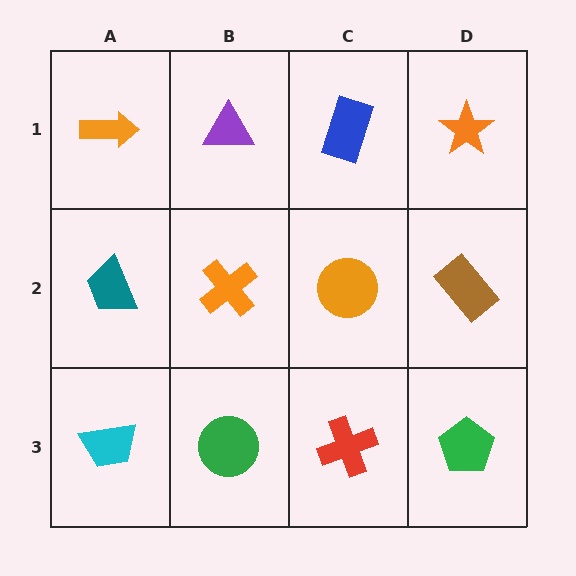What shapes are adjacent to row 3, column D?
A brown rectangle (row 2, column D), a red cross (row 3, column C).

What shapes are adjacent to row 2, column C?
A blue rectangle (row 1, column C), a red cross (row 3, column C), an orange cross (row 2, column B), a brown rectangle (row 2, column D).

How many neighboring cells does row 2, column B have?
4.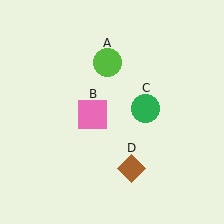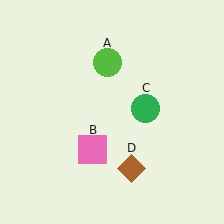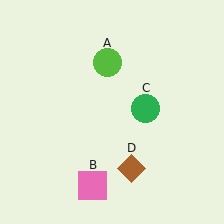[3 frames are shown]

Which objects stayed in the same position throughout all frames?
Lime circle (object A) and green circle (object C) and brown diamond (object D) remained stationary.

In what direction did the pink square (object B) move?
The pink square (object B) moved down.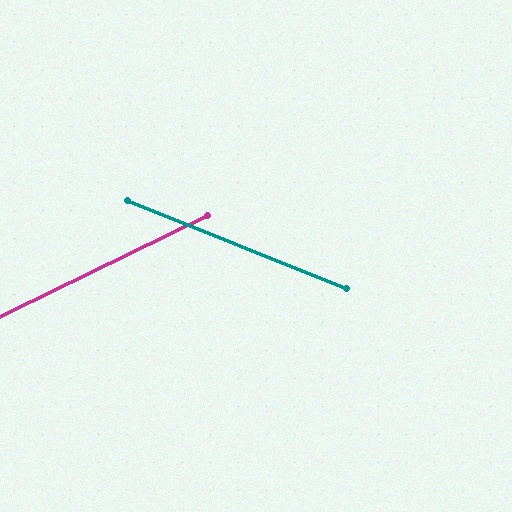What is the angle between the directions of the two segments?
Approximately 48 degrees.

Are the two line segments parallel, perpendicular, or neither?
Neither parallel nor perpendicular — they differ by about 48°.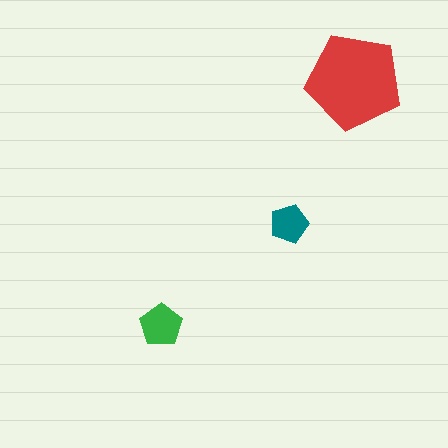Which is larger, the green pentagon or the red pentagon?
The red one.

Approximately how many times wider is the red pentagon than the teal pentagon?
About 2.5 times wider.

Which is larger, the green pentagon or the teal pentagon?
The green one.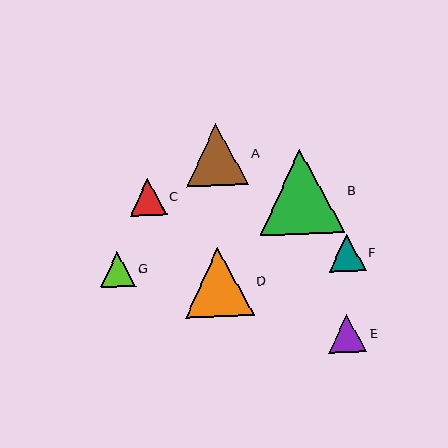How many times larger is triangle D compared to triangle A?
Triangle D is approximately 1.1 times the size of triangle A.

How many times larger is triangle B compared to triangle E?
Triangle B is approximately 2.2 times the size of triangle E.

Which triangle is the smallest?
Triangle G is the smallest with a size of approximately 35 pixels.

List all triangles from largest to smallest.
From largest to smallest: B, D, A, E, F, C, G.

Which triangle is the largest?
Triangle B is the largest with a size of approximately 85 pixels.